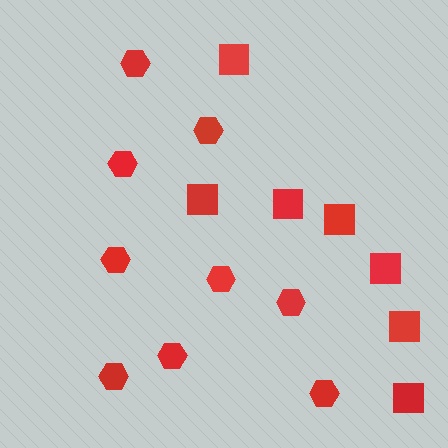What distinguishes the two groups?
There are 2 groups: one group of hexagons (9) and one group of squares (7).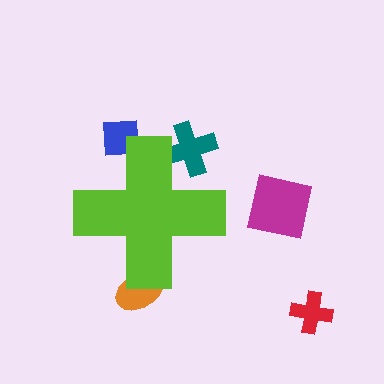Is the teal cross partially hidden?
Yes, the teal cross is partially hidden behind the lime cross.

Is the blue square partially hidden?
Yes, the blue square is partially hidden behind the lime cross.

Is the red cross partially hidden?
No, the red cross is fully visible.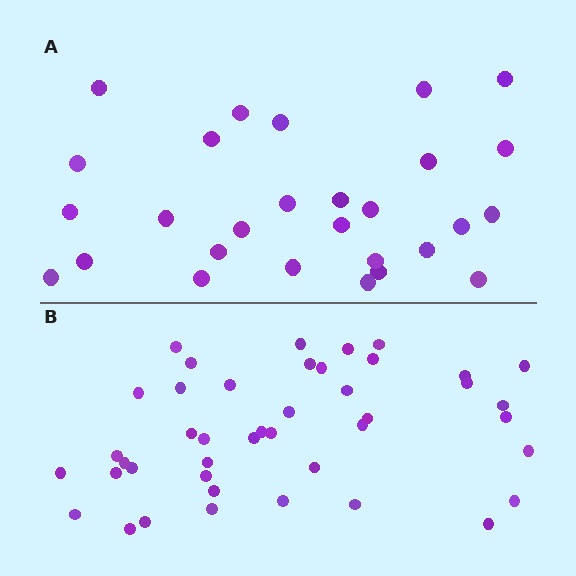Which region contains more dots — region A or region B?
Region B (the bottom region) has more dots.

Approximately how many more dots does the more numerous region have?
Region B has approximately 15 more dots than region A.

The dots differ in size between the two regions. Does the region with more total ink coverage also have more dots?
No. Region A has more total ink coverage because its dots are larger, but region B actually contains more individual dots. Total area can be misleading — the number of items is what matters here.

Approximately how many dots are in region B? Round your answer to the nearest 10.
About 40 dots. (The exact count is 43, which rounds to 40.)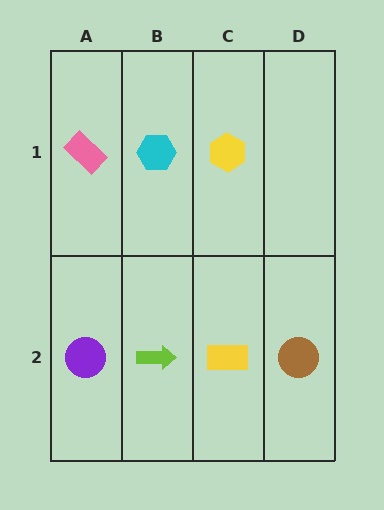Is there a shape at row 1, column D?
No, that cell is empty.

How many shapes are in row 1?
3 shapes.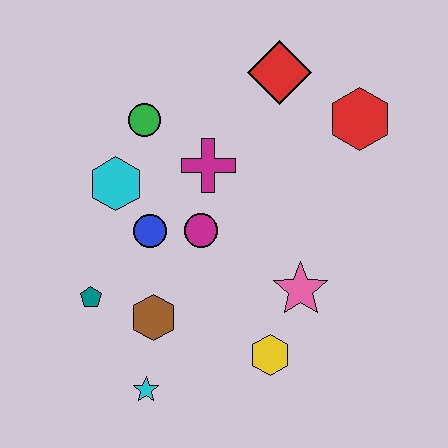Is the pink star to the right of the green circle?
Yes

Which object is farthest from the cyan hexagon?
The red hexagon is farthest from the cyan hexagon.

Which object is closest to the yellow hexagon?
The pink star is closest to the yellow hexagon.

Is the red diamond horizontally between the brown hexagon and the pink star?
Yes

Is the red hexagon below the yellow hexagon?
No